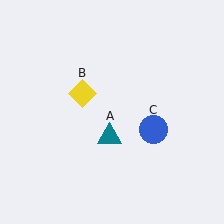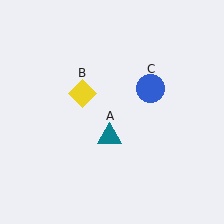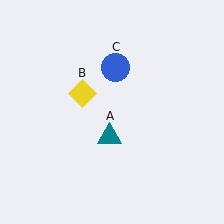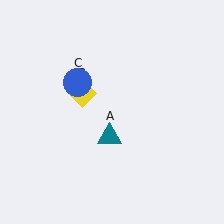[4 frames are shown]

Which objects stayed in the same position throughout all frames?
Teal triangle (object A) and yellow diamond (object B) remained stationary.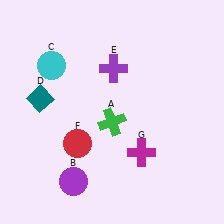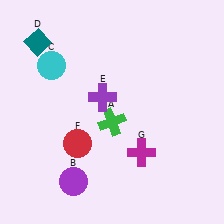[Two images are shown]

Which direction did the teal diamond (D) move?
The teal diamond (D) moved up.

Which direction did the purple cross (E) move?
The purple cross (E) moved down.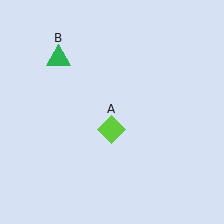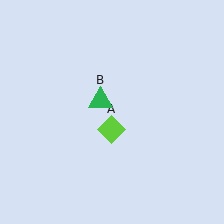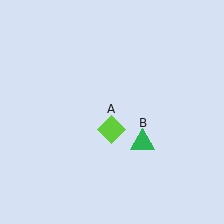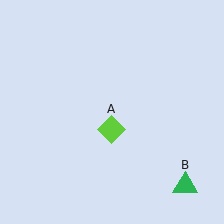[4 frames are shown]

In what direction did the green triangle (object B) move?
The green triangle (object B) moved down and to the right.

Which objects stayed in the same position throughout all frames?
Lime diamond (object A) remained stationary.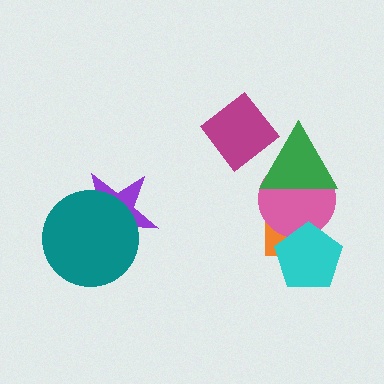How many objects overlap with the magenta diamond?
1 object overlaps with the magenta diamond.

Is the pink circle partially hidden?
Yes, it is partially covered by another shape.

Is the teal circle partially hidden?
No, no other shape covers it.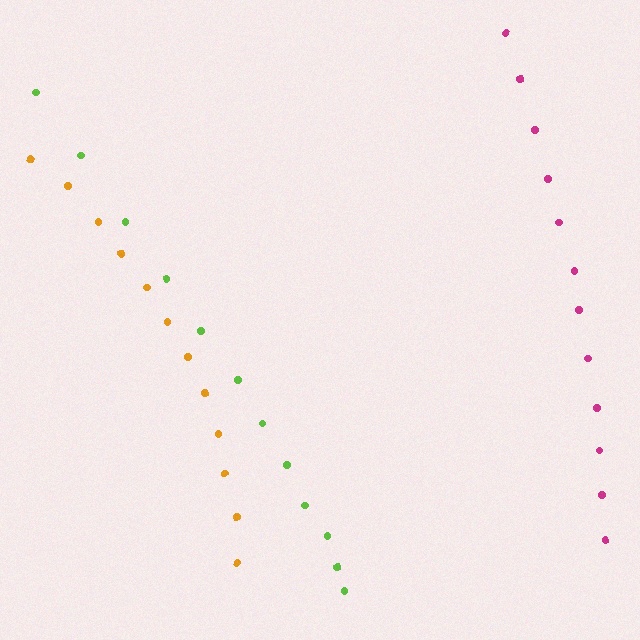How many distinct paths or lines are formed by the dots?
There are 3 distinct paths.